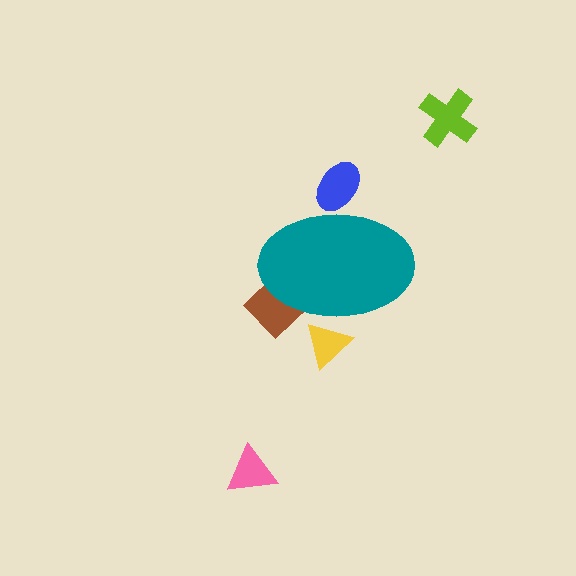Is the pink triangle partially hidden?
No, the pink triangle is fully visible.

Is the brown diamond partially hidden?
Yes, the brown diamond is partially hidden behind the teal ellipse.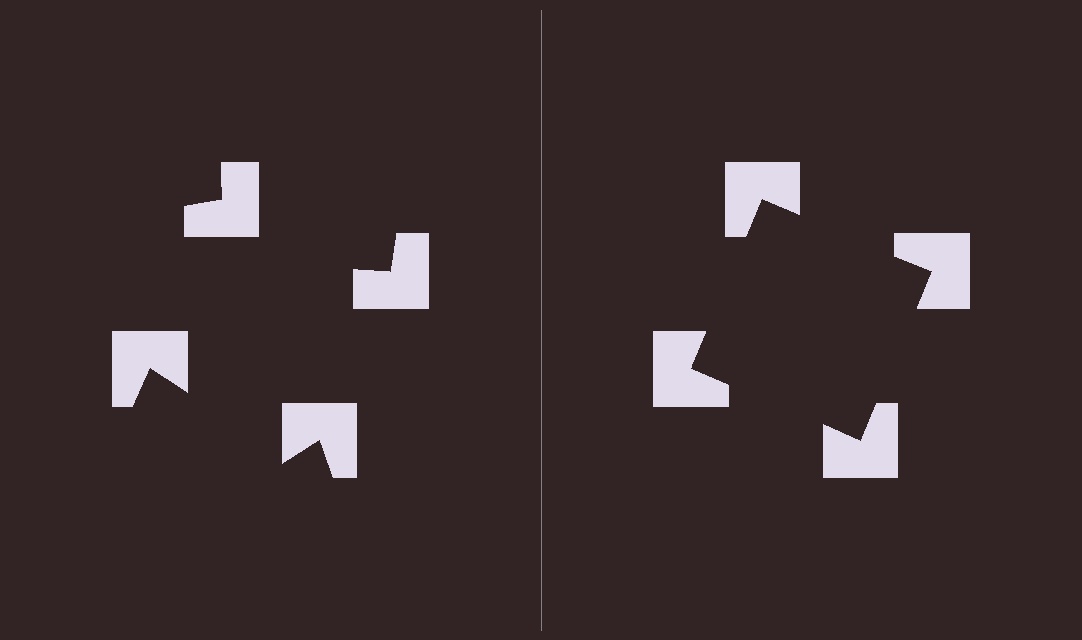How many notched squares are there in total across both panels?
8 — 4 on each side.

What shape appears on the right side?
An illusory square.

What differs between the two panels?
The notched squares are positioned identically on both sides; only the wedge orientations differ. On the right they align to a square; on the left they are misaligned.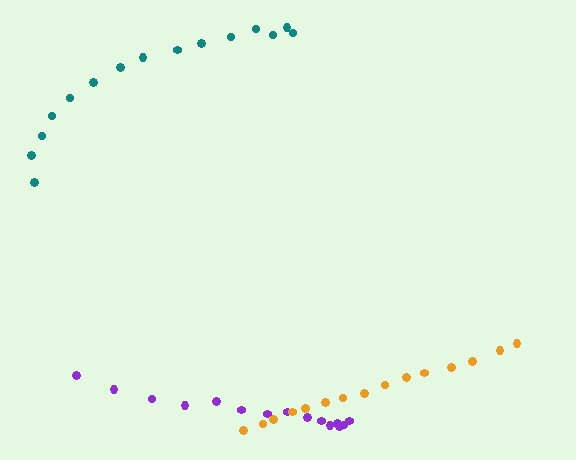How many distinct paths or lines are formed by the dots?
There are 3 distinct paths.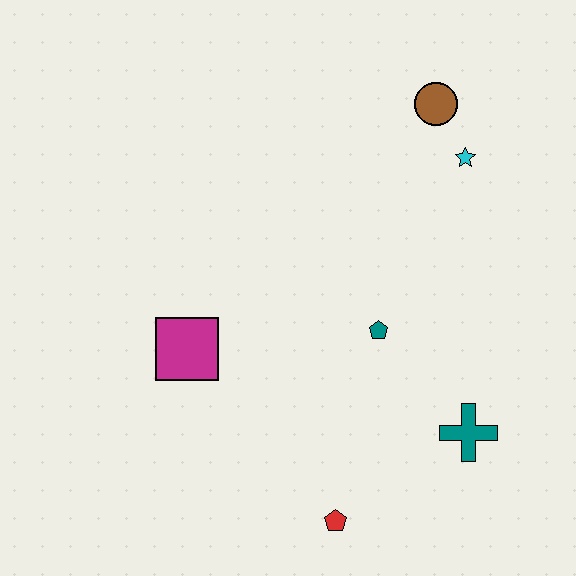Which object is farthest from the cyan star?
The red pentagon is farthest from the cyan star.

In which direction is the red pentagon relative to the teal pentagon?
The red pentagon is below the teal pentagon.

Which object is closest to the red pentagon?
The teal cross is closest to the red pentagon.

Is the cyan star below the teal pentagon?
No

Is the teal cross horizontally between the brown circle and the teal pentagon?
No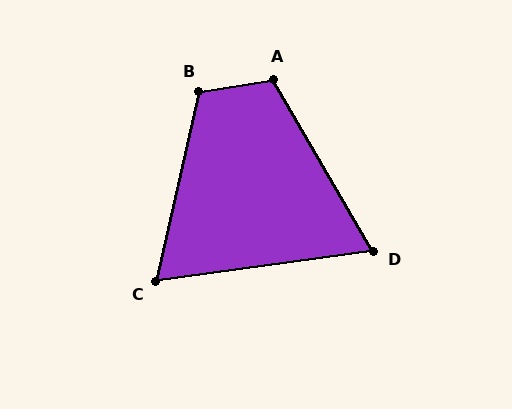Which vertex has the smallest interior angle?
D, at approximately 68 degrees.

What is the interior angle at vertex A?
Approximately 111 degrees (obtuse).